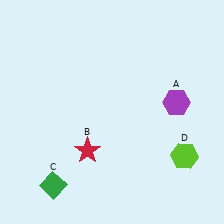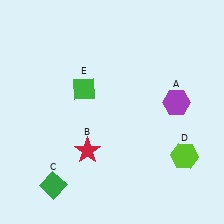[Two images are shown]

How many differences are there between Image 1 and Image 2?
There is 1 difference between the two images.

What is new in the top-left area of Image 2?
A green diamond (E) was added in the top-left area of Image 2.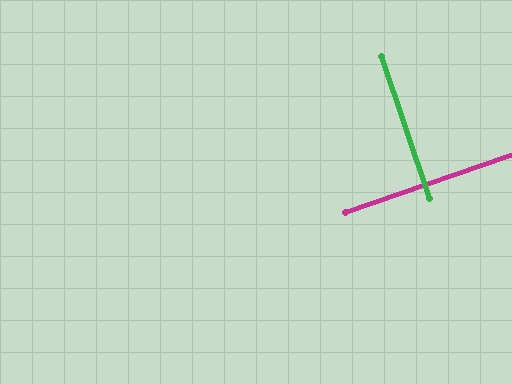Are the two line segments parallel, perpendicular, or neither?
Perpendicular — they meet at approximately 90°.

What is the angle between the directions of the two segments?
Approximately 90 degrees.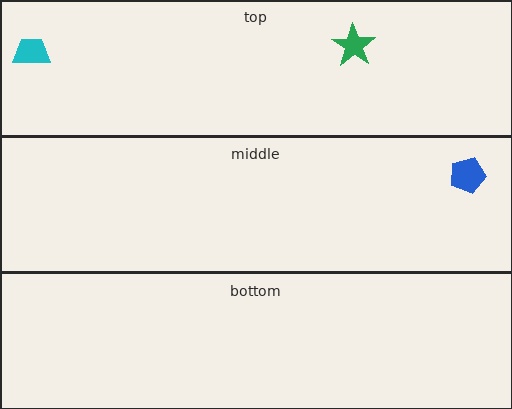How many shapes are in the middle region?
1.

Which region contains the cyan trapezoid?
The top region.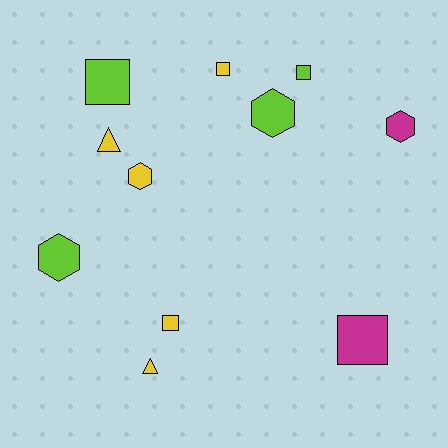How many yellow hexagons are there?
There is 1 yellow hexagon.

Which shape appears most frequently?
Square, with 5 objects.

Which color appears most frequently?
Yellow, with 5 objects.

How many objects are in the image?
There are 11 objects.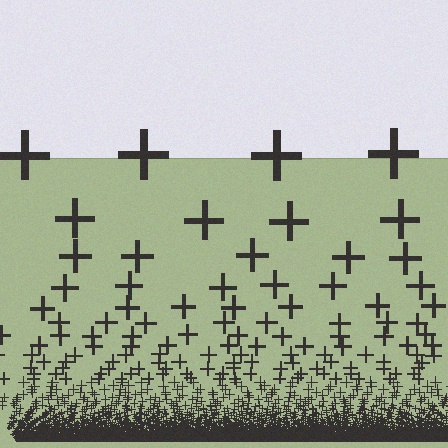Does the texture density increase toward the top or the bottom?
Density increases toward the bottom.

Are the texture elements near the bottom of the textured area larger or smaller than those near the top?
Smaller. The gradient is inverted — elements near the bottom are smaller and denser.